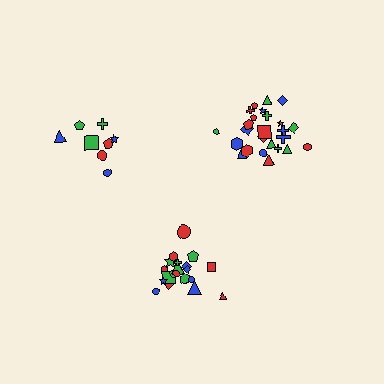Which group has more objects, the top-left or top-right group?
The top-right group.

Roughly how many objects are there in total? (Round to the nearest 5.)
Roughly 55 objects in total.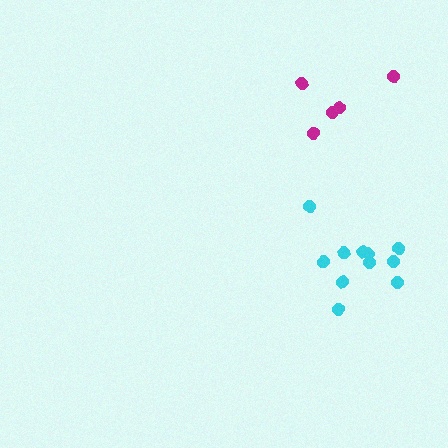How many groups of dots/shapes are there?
There are 2 groups.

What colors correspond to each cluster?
The clusters are colored: cyan, magenta.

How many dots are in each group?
Group 1: 11 dots, Group 2: 5 dots (16 total).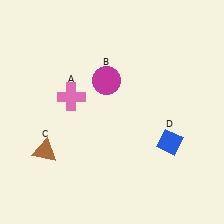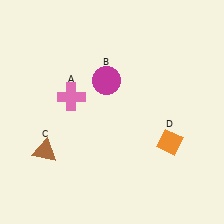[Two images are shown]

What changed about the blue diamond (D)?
In Image 1, D is blue. In Image 2, it changed to orange.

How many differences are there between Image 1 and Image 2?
There is 1 difference between the two images.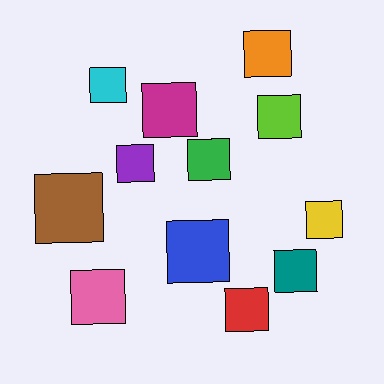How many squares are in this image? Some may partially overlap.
There are 12 squares.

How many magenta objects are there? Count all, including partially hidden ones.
There is 1 magenta object.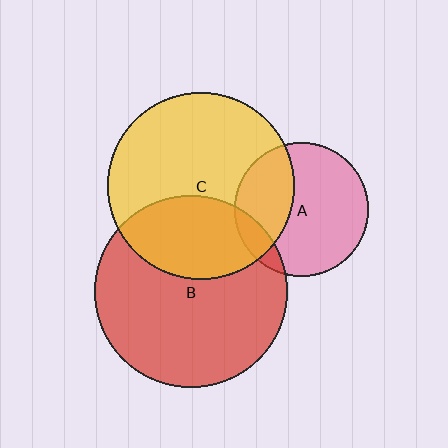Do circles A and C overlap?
Yes.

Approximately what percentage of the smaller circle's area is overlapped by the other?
Approximately 35%.